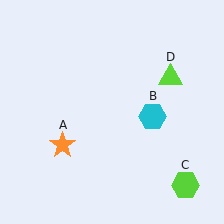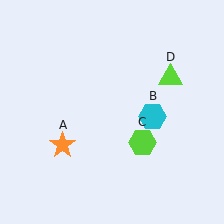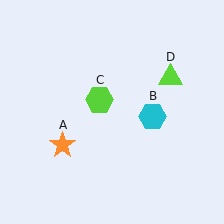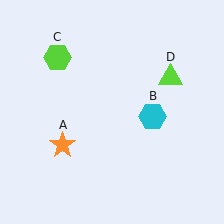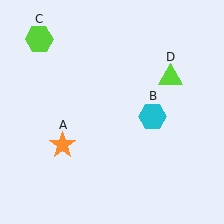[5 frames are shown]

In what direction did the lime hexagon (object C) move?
The lime hexagon (object C) moved up and to the left.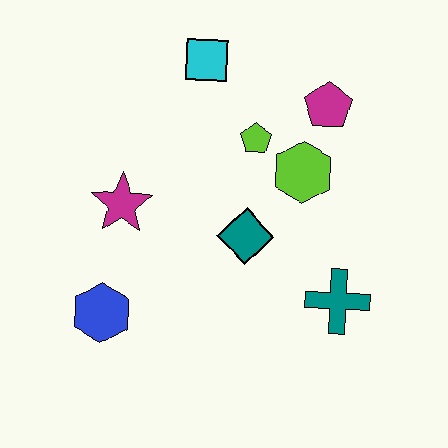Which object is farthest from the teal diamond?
The cyan square is farthest from the teal diamond.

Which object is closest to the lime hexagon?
The lime pentagon is closest to the lime hexagon.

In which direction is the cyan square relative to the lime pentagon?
The cyan square is above the lime pentagon.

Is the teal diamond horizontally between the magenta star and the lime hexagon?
Yes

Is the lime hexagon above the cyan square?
No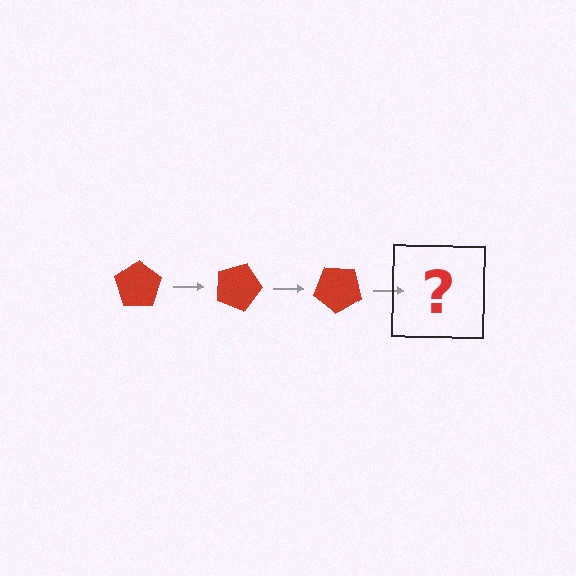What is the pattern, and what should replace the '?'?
The pattern is that the pentagon rotates 20 degrees each step. The '?' should be a red pentagon rotated 60 degrees.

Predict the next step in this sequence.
The next step is a red pentagon rotated 60 degrees.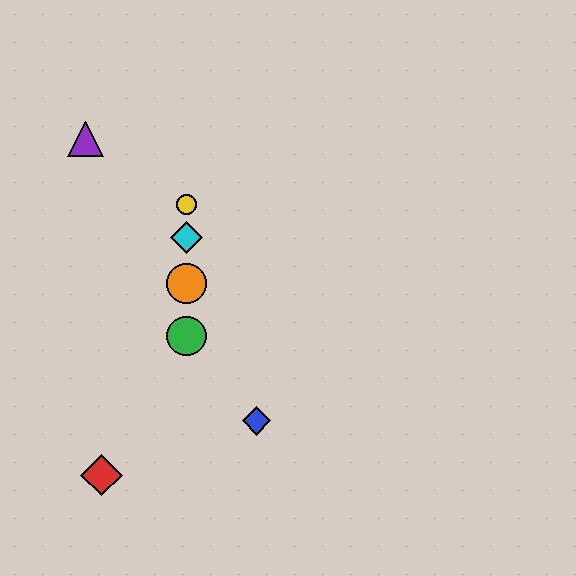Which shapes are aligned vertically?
The green circle, the yellow circle, the orange circle, the cyan diamond are aligned vertically.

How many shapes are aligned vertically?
4 shapes (the green circle, the yellow circle, the orange circle, the cyan diamond) are aligned vertically.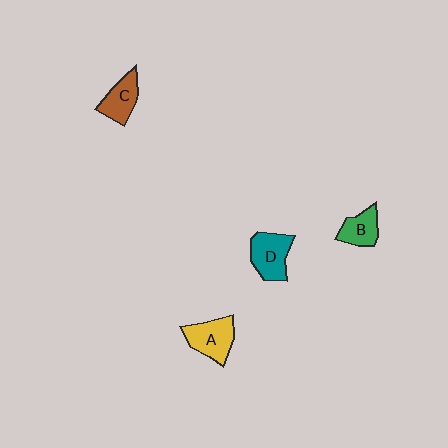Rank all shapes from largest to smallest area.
From largest to smallest: A (yellow), D (teal), C (brown), B (green).